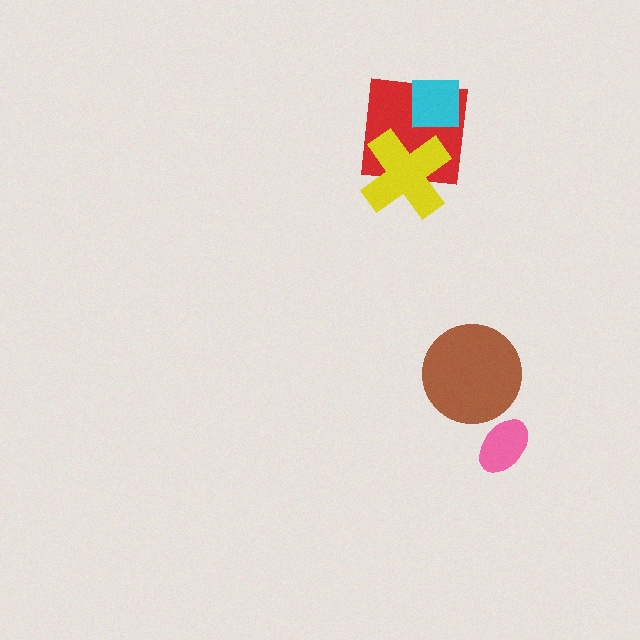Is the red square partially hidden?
Yes, it is partially covered by another shape.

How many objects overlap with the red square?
2 objects overlap with the red square.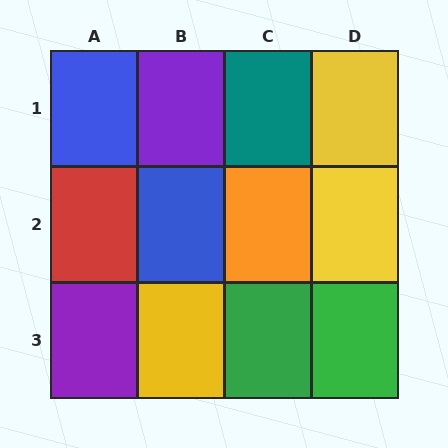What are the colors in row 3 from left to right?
Purple, yellow, green, green.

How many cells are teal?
1 cell is teal.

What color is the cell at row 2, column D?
Yellow.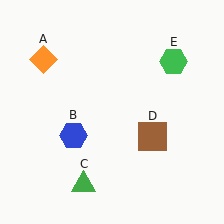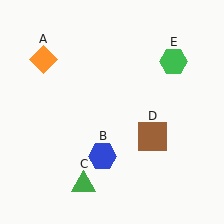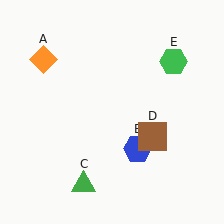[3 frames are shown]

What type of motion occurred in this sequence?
The blue hexagon (object B) rotated counterclockwise around the center of the scene.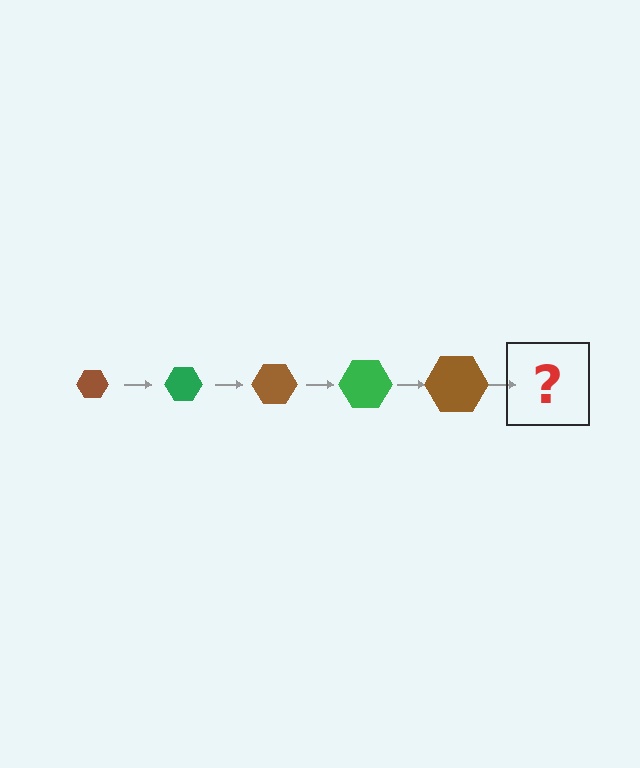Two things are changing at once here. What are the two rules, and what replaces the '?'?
The two rules are that the hexagon grows larger each step and the color cycles through brown and green. The '?' should be a green hexagon, larger than the previous one.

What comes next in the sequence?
The next element should be a green hexagon, larger than the previous one.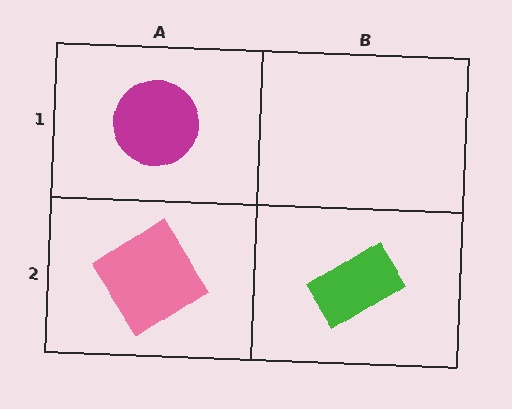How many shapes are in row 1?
1 shape.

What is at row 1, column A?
A magenta circle.